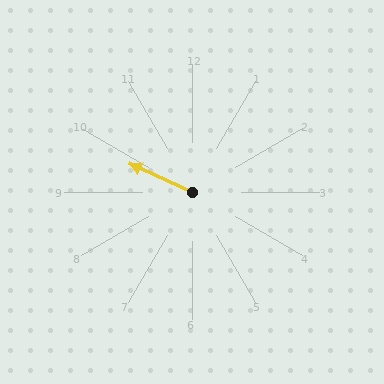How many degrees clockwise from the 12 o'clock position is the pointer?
Approximately 295 degrees.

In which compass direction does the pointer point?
Northwest.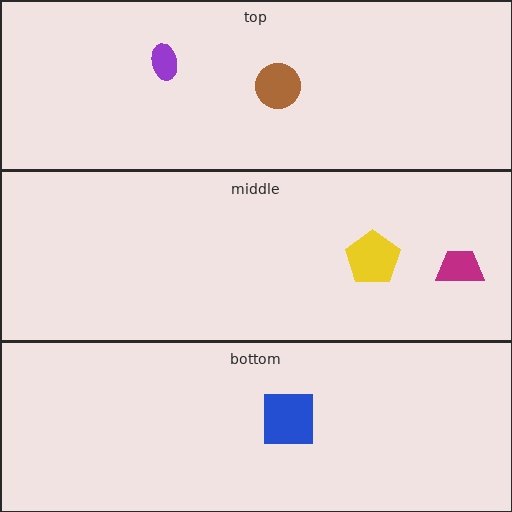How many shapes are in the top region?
2.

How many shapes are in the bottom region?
1.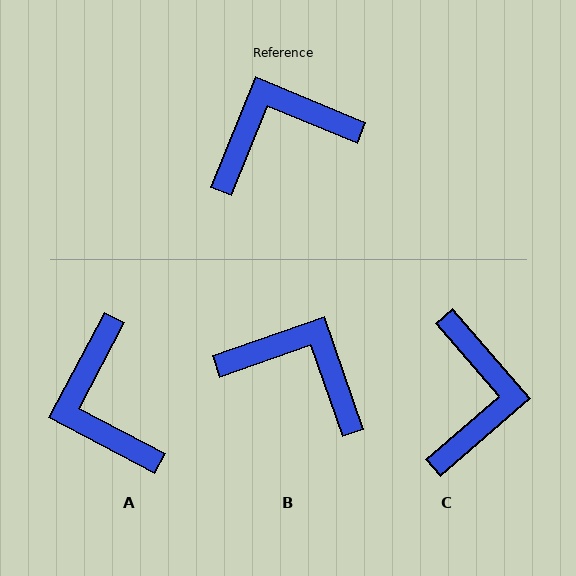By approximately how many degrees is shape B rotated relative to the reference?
Approximately 48 degrees clockwise.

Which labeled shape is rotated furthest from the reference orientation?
C, about 117 degrees away.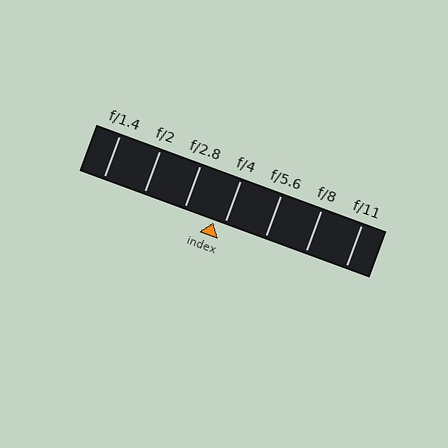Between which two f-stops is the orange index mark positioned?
The index mark is between f/2.8 and f/4.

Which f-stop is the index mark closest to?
The index mark is closest to f/4.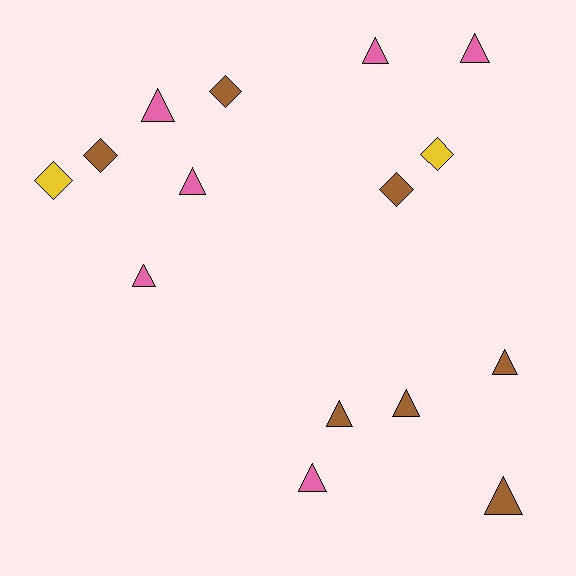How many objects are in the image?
There are 15 objects.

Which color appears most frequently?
Brown, with 7 objects.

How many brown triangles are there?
There are 4 brown triangles.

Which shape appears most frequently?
Triangle, with 10 objects.